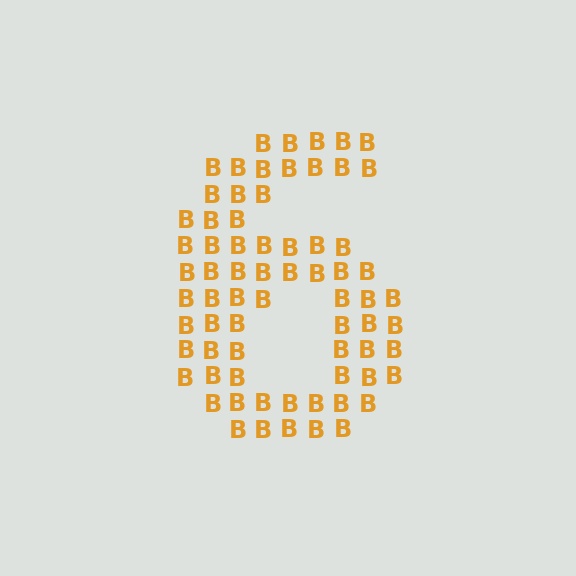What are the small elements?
The small elements are letter B's.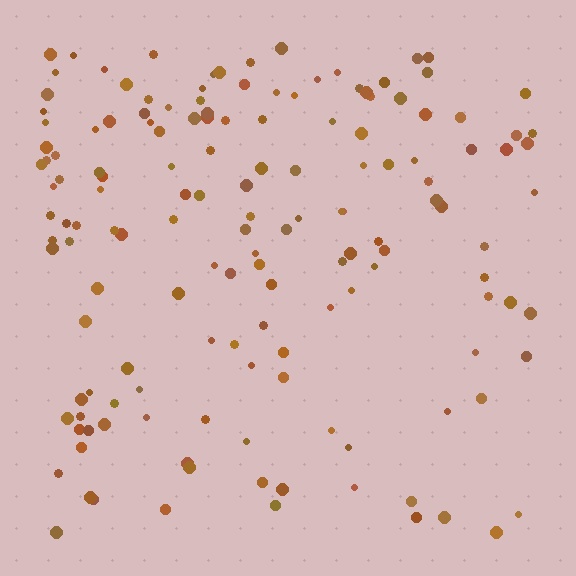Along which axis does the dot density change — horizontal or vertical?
Vertical.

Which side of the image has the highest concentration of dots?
The top.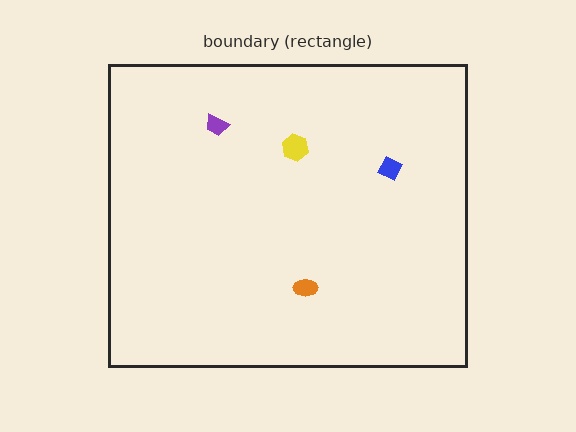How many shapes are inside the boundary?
4 inside, 0 outside.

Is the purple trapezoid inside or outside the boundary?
Inside.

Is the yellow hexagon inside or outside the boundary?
Inside.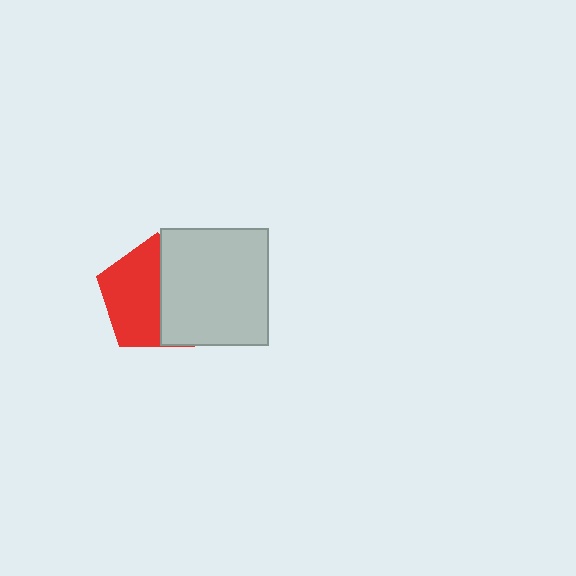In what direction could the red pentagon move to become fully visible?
The red pentagon could move left. That would shift it out from behind the light gray rectangle entirely.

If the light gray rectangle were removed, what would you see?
You would see the complete red pentagon.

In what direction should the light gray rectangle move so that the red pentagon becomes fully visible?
The light gray rectangle should move right. That is the shortest direction to clear the overlap and leave the red pentagon fully visible.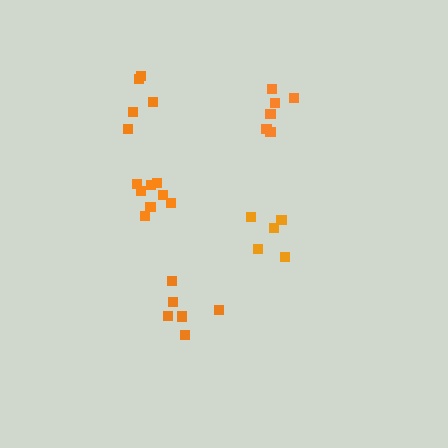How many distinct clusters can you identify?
There are 5 distinct clusters.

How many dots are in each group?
Group 1: 5 dots, Group 2: 6 dots, Group 3: 8 dots, Group 4: 6 dots, Group 5: 5 dots (30 total).